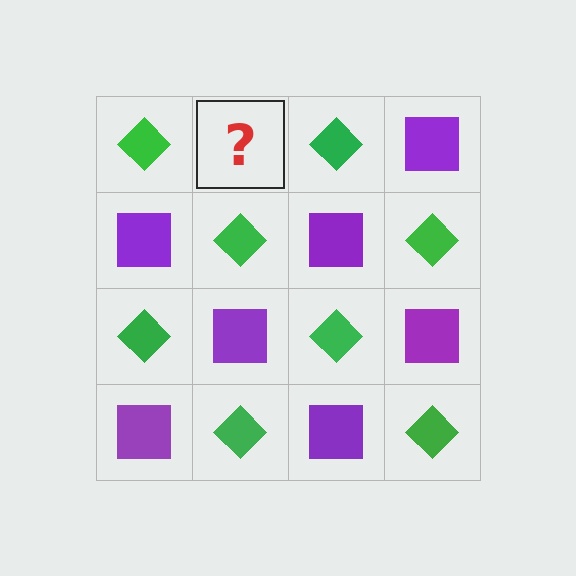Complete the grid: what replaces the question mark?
The question mark should be replaced with a purple square.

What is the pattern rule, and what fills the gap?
The rule is that it alternates green diamond and purple square in a checkerboard pattern. The gap should be filled with a purple square.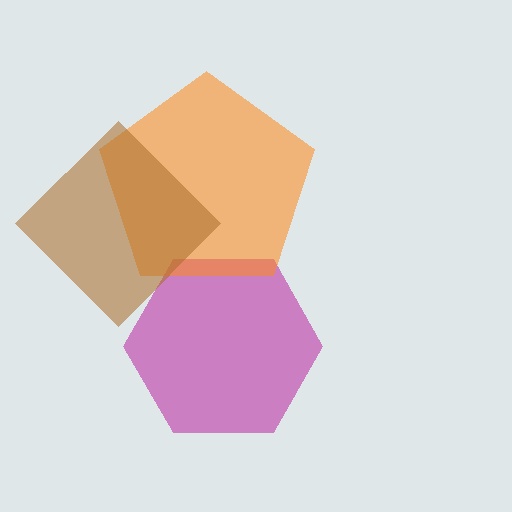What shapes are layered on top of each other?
The layered shapes are: a magenta hexagon, an orange pentagon, a brown diamond.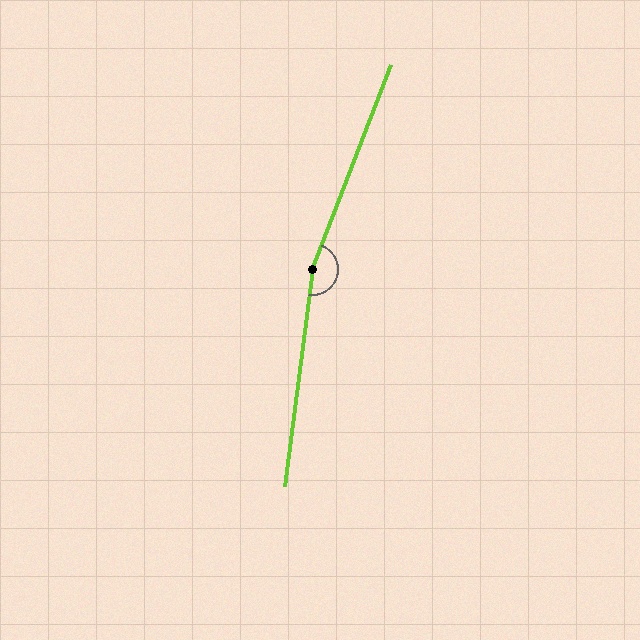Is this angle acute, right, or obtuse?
It is obtuse.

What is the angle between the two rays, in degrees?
Approximately 166 degrees.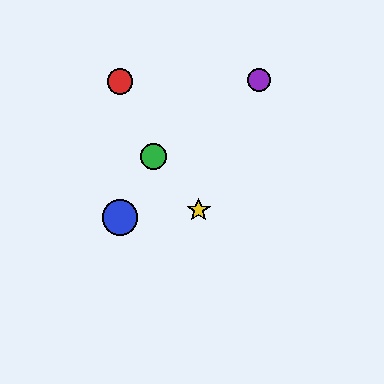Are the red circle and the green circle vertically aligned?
No, the red circle is at x≈120 and the green circle is at x≈153.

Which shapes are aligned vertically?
The red circle, the blue circle are aligned vertically.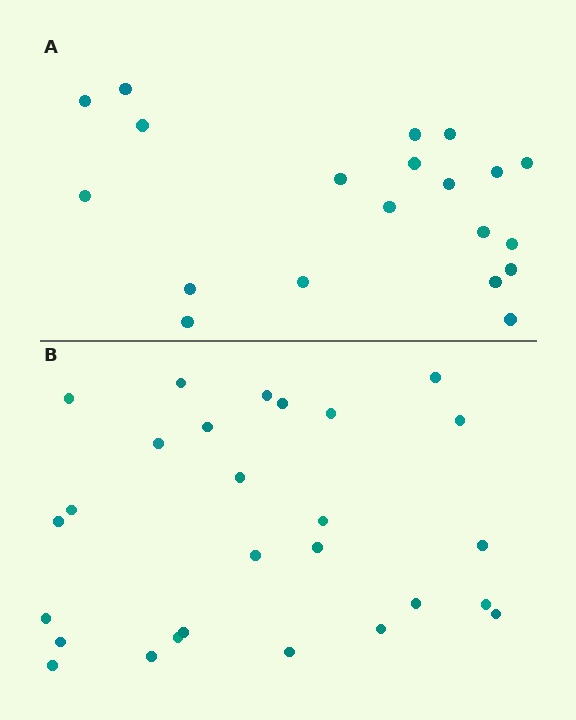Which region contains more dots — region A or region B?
Region B (the bottom region) has more dots.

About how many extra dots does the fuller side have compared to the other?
Region B has roughly 8 or so more dots than region A.